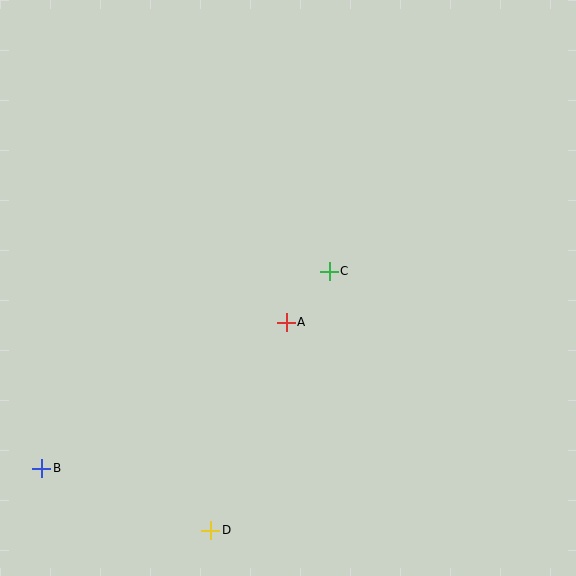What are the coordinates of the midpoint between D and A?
The midpoint between D and A is at (249, 426).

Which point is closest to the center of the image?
Point A at (286, 322) is closest to the center.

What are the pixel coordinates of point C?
Point C is at (329, 271).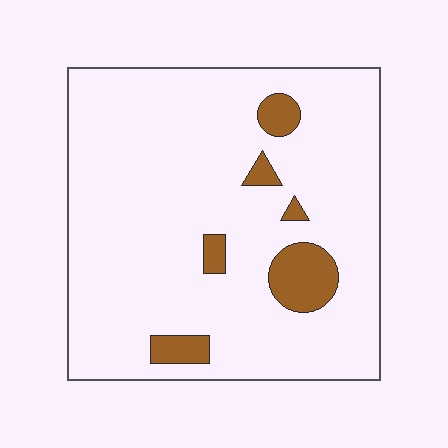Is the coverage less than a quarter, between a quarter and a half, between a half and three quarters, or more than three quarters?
Less than a quarter.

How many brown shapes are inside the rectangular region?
6.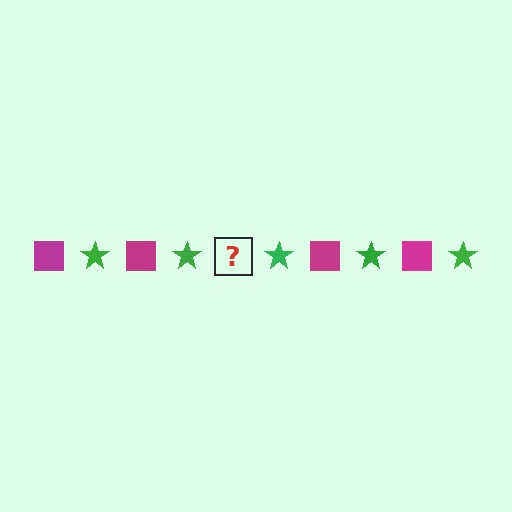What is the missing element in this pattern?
The missing element is a magenta square.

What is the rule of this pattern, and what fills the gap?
The rule is that the pattern alternates between magenta square and green star. The gap should be filled with a magenta square.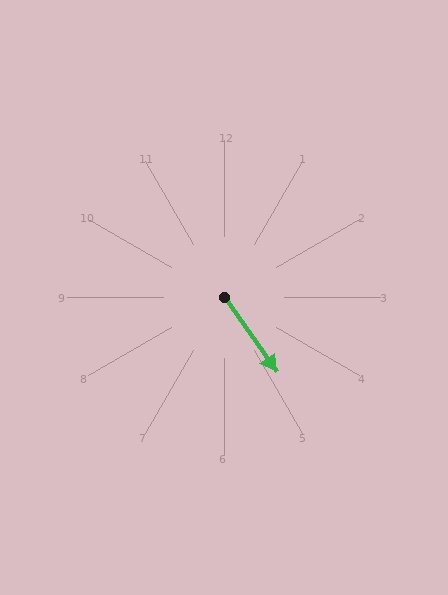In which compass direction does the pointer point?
Southeast.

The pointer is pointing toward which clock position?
Roughly 5 o'clock.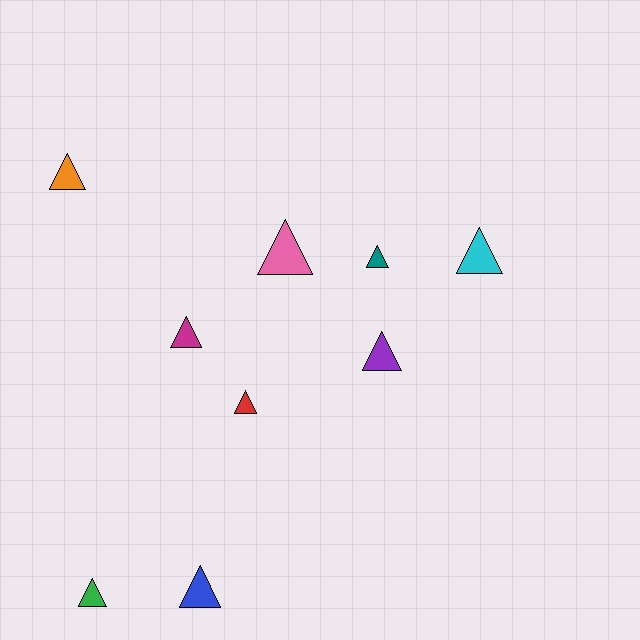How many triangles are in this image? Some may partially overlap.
There are 9 triangles.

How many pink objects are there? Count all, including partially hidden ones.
There is 1 pink object.